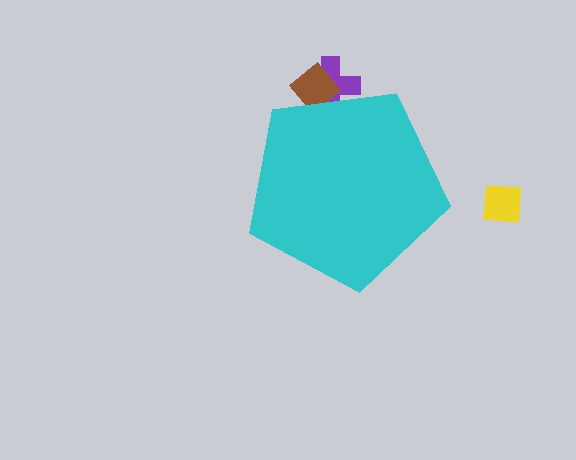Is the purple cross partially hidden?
Yes, the purple cross is partially hidden behind the cyan pentagon.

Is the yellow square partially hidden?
No, the yellow square is fully visible.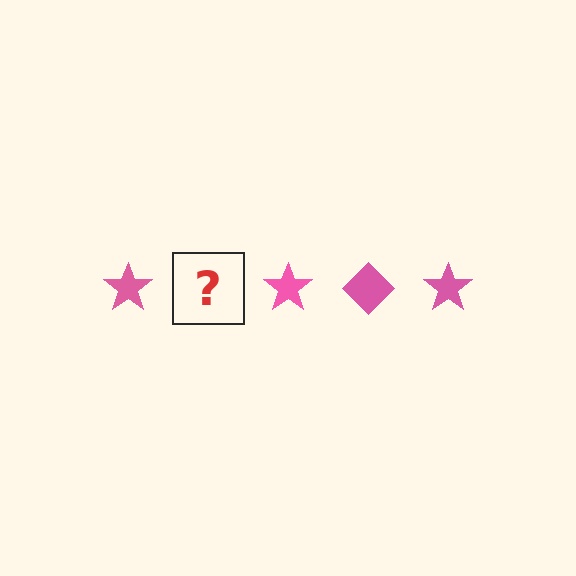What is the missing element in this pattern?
The missing element is a pink diamond.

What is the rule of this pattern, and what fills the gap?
The rule is that the pattern cycles through star, diamond shapes in pink. The gap should be filled with a pink diamond.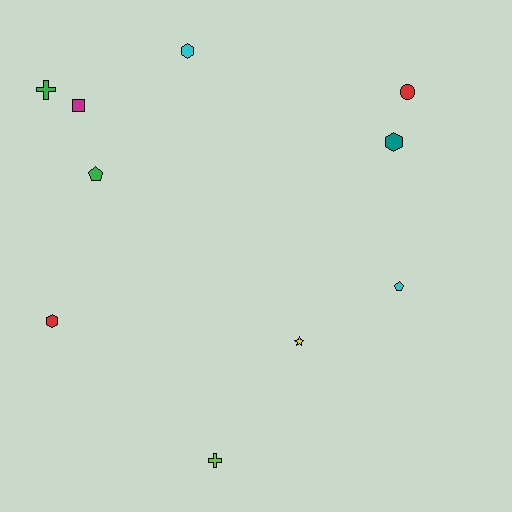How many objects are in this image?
There are 10 objects.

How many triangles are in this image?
There are no triangles.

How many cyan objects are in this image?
There are 2 cyan objects.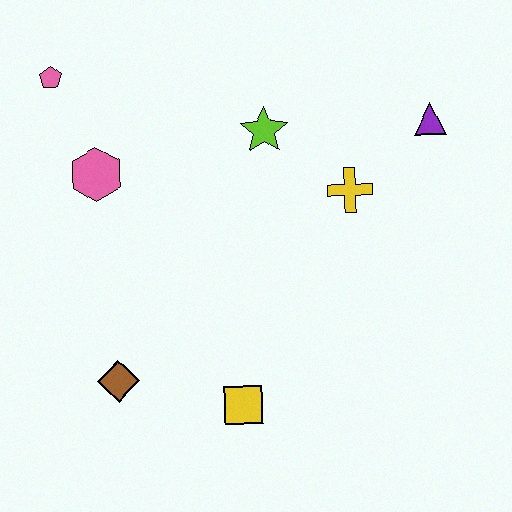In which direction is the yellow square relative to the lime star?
The yellow square is below the lime star.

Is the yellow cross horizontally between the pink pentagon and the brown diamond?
No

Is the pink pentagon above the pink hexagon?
Yes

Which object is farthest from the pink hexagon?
The purple triangle is farthest from the pink hexagon.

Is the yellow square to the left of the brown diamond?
No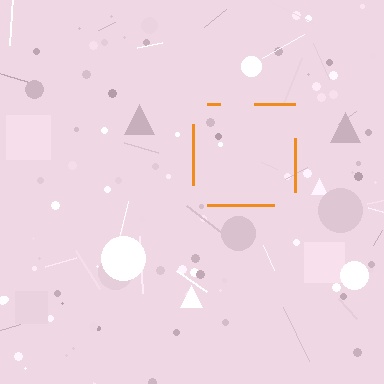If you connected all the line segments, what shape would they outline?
They would outline a square.